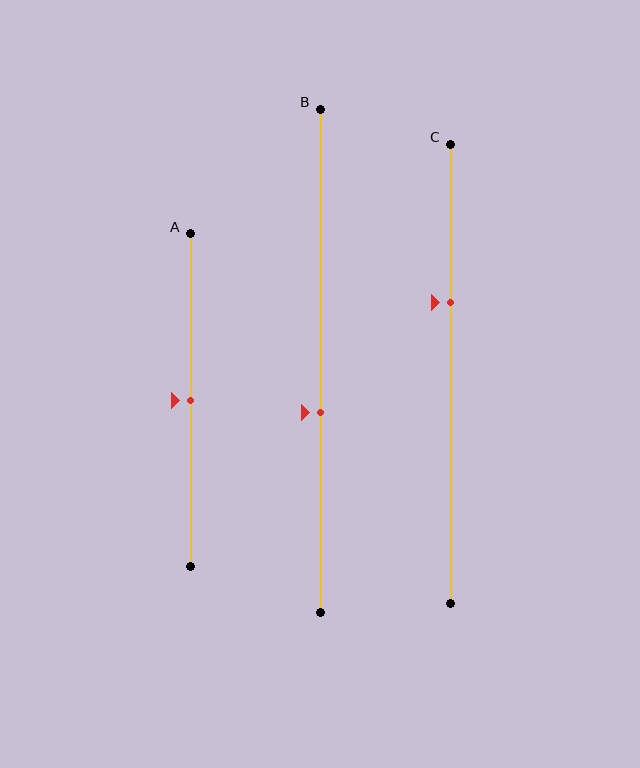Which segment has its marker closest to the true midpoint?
Segment A has its marker closest to the true midpoint.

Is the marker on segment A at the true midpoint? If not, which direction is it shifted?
Yes, the marker on segment A is at the true midpoint.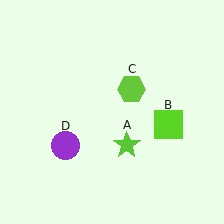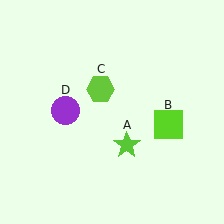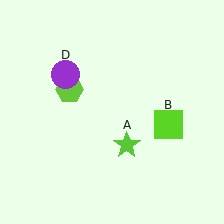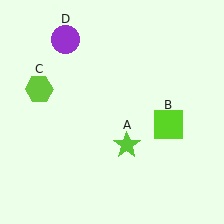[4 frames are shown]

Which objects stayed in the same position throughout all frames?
Lime star (object A) and lime square (object B) remained stationary.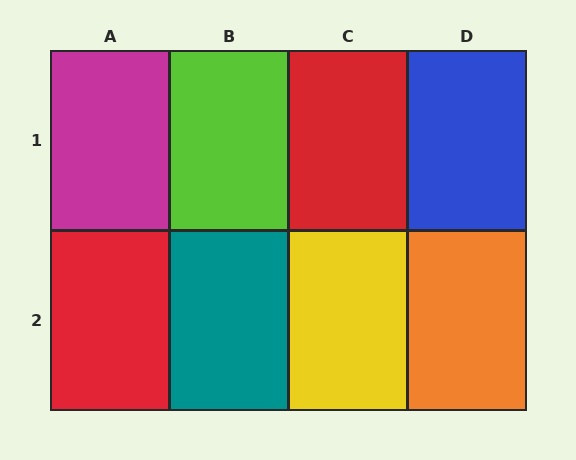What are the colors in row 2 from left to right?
Red, teal, yellow, orange.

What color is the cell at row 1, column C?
Red.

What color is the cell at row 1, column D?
Blue.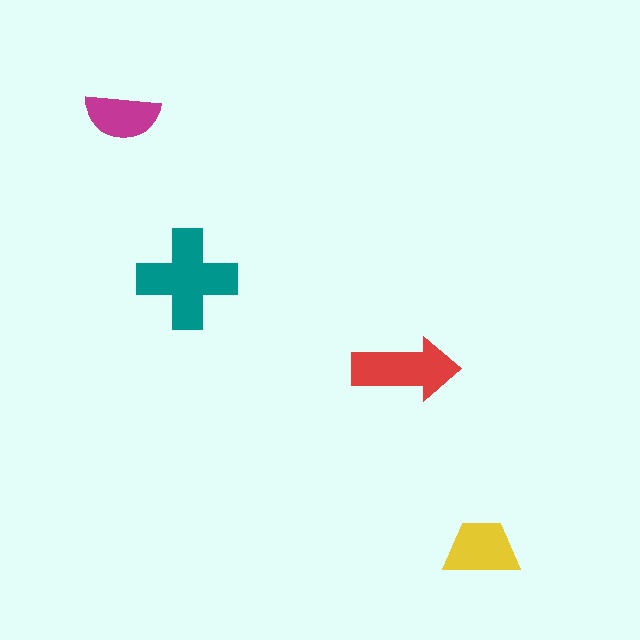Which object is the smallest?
The magenta semicircle.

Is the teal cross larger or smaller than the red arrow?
Larger.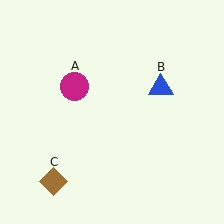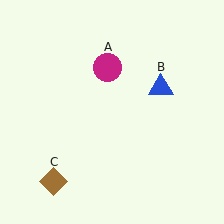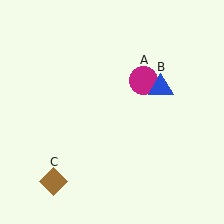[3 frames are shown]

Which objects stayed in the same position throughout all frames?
Blue triangle (object B) and brown diamond (object C) remained stationary.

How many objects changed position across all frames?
1 object changed position: magenta circle (object A).